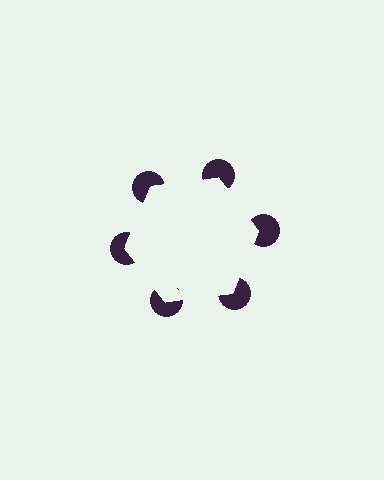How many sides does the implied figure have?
6 sides.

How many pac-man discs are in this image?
There are 6 — one at each vertex of the illusory hexagon.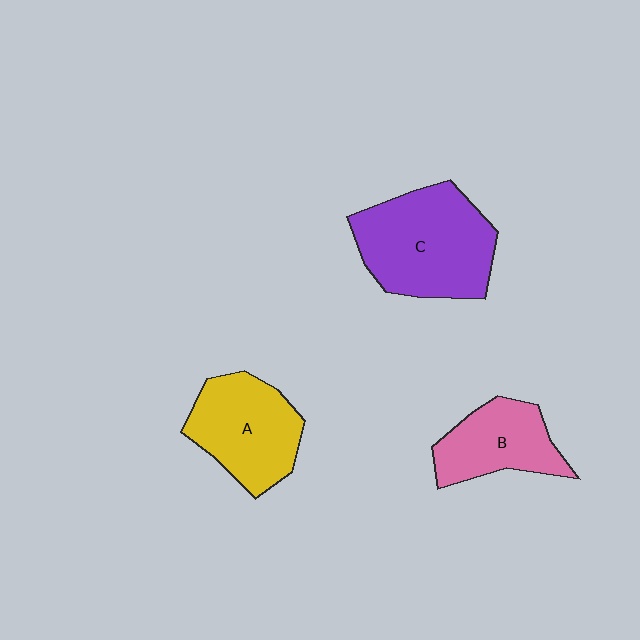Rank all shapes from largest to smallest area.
From largest to smallest: C (purple), A (yellow), B (pink).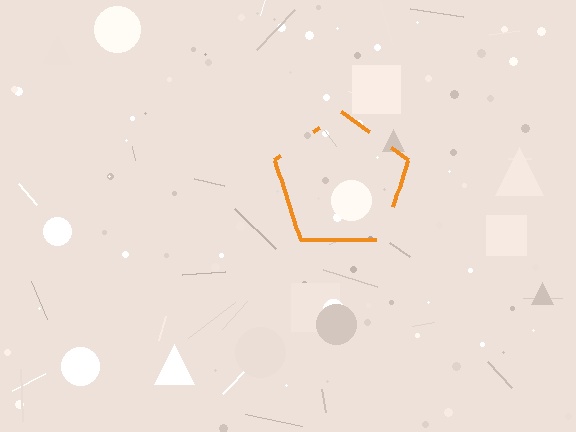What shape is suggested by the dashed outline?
The dashed outline suggests a pentagon.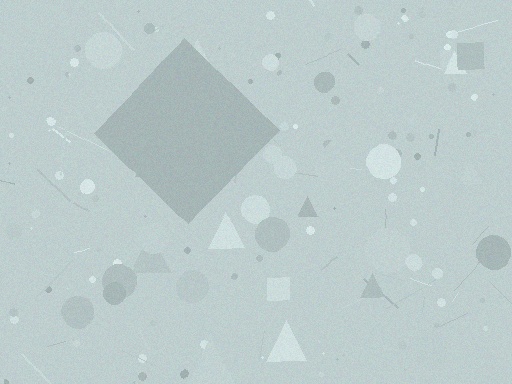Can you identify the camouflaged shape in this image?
The camouflaged shape is a diamond.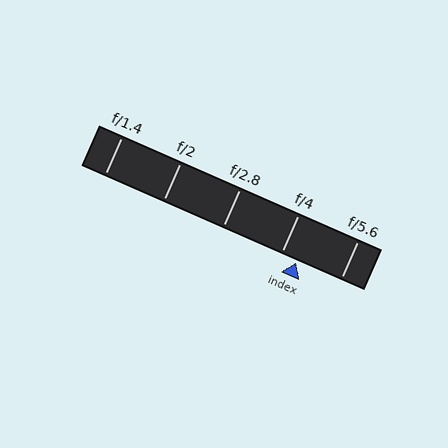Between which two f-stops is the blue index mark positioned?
The index mark is between f/4 and f/5.6.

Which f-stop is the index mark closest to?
The index mark is closest to f/4.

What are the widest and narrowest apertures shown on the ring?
The widest aperture shown is f/1.4 and the narrowest is f/5.6.